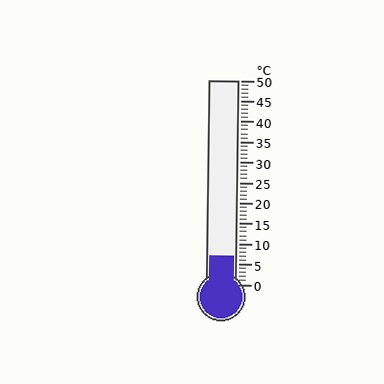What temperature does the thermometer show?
The thermometer shows approximately 7°C.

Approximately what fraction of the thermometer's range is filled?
The thermometer is filled to approximately 15% of its range.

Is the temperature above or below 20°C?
The temperature is below 20°C.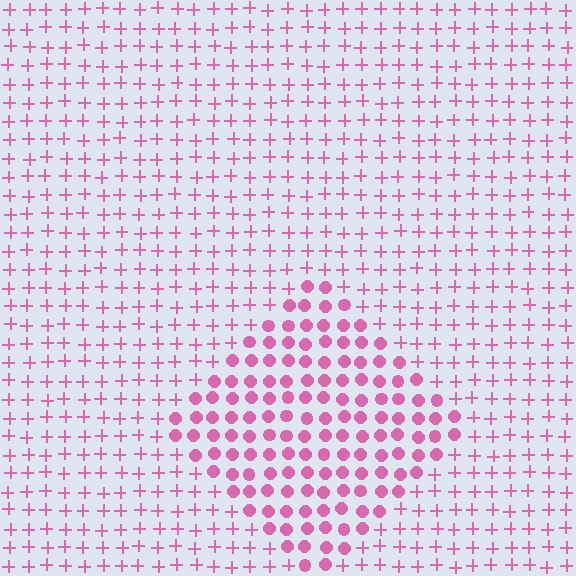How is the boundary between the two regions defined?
The boundary is defined by a change in element shape: circles inside vs. plus signs outside. All elements share the same color and spacing.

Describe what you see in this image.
The image is filled with small pink elements arranged in a uniform grid. A diamond-shaped region contains circles, while the surrounding area contains plus signs. The boundary is defined purely by the change in element shape.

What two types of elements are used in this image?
The image uses circles inside the diamond region and plus signs outside it.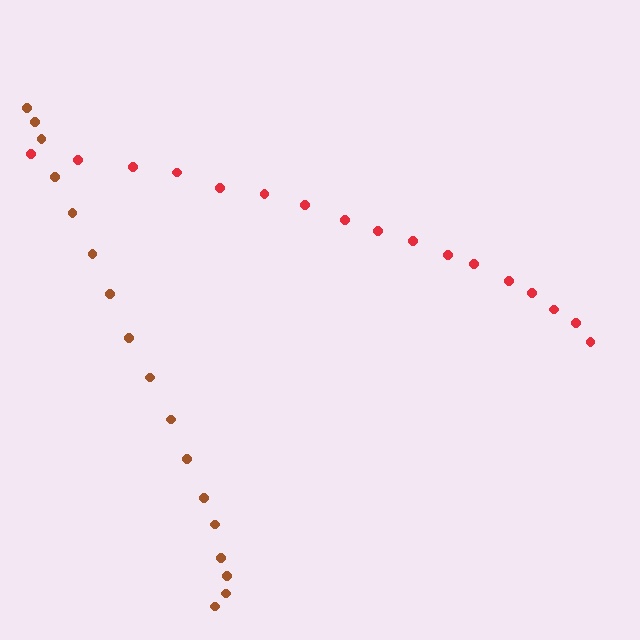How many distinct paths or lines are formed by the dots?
There are 2 distinct paths.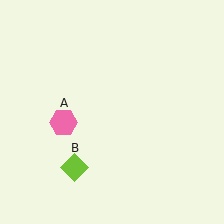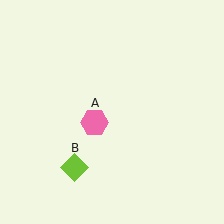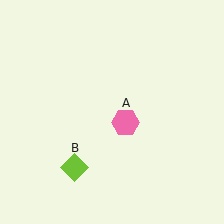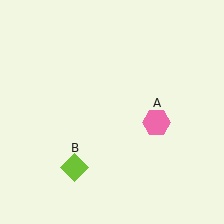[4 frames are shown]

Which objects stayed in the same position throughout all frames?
Lime diamond (object B) remained stationary.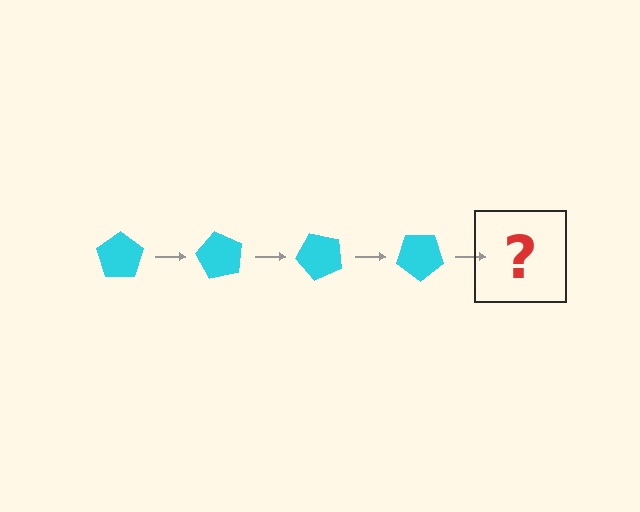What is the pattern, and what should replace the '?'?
The pattern is that the pentagon rotates 60 degrees each step. The '?' should be a cyan pentagon rotated 240 degrees.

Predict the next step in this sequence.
The next step is a cyan pentagon rotated 240 degrees.